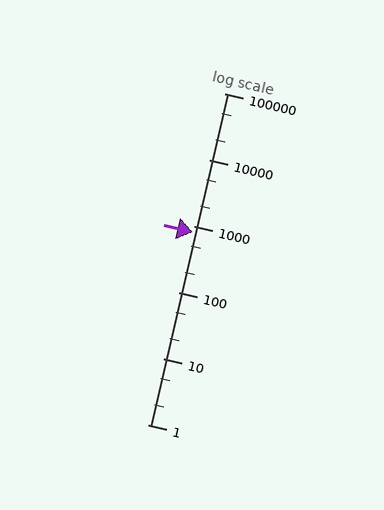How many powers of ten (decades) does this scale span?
The scale spans 5 decades, from 1 to 100000.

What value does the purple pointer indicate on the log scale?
The pointer indicates approximately 790.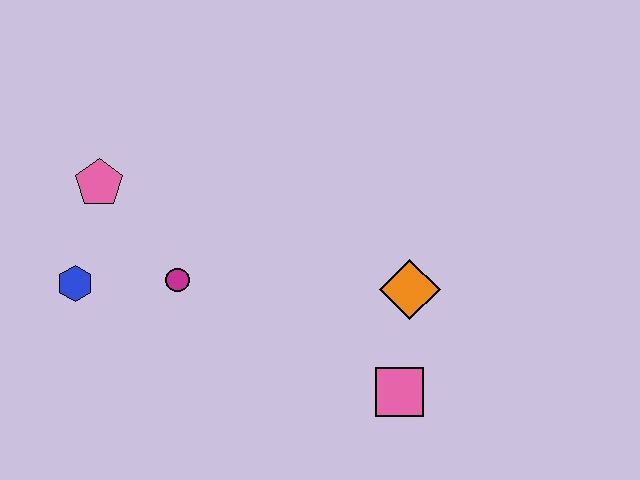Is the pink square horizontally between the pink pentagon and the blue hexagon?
No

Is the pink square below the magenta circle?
Yes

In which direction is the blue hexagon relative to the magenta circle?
The blue hexagon is to the left of the magenta circle.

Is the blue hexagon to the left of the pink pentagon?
Yes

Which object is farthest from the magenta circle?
The pink square is farthest from the magenta circle.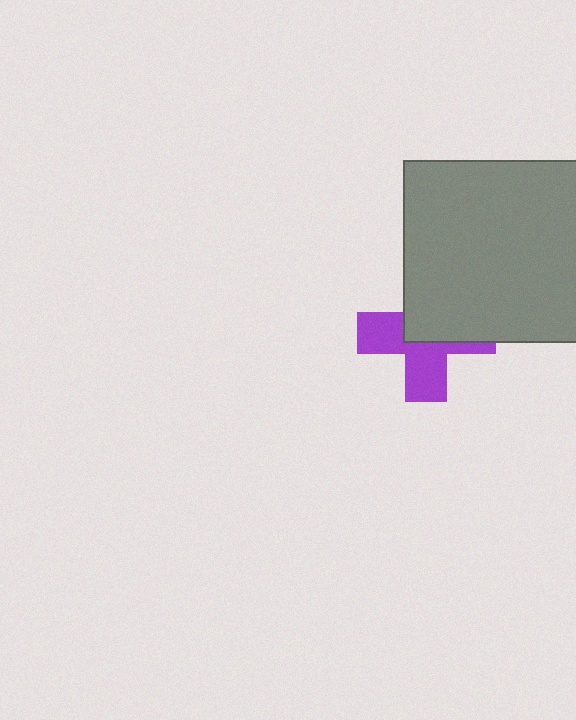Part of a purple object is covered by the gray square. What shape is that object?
It is a cross.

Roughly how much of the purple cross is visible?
About half of it is visible (roughly 50%).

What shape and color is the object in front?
The object in front is a gray square.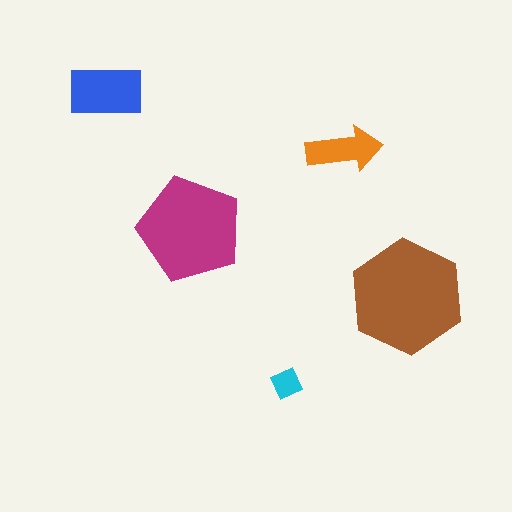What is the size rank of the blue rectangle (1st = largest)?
3rd.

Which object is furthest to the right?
The brown hexagon is rightmost.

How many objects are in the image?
There are 5 objects in the image.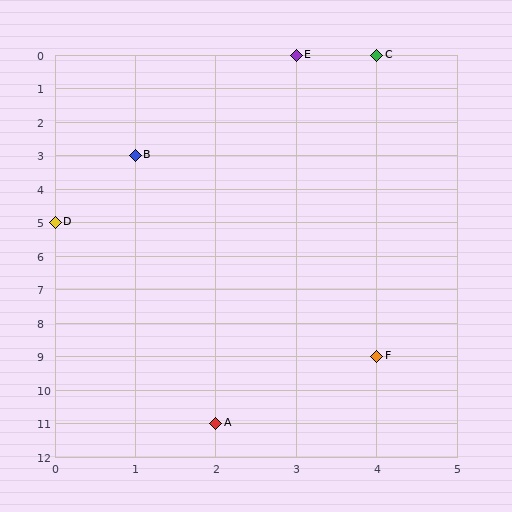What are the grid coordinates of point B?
Point B is at grid coordinates (1, 3).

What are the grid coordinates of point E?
Point E is at grid coordinates (3, 0).